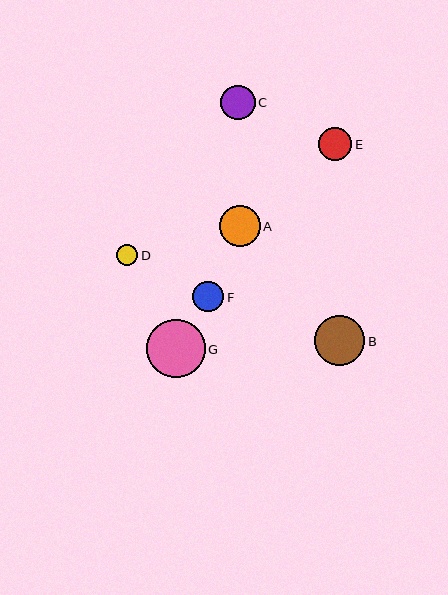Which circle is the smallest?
Circle D is the smallest with a size of approximately 21 pixels.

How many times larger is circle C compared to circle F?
Circle C is approximately 1.1 times the size of circle F.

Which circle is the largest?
Circle G is the largest with a size of approximately 58 pixels.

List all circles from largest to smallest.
From largest to smallest: G, B, A, C, E, F, D.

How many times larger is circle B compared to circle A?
Circle B is approximately 1.2 times the size of circle A.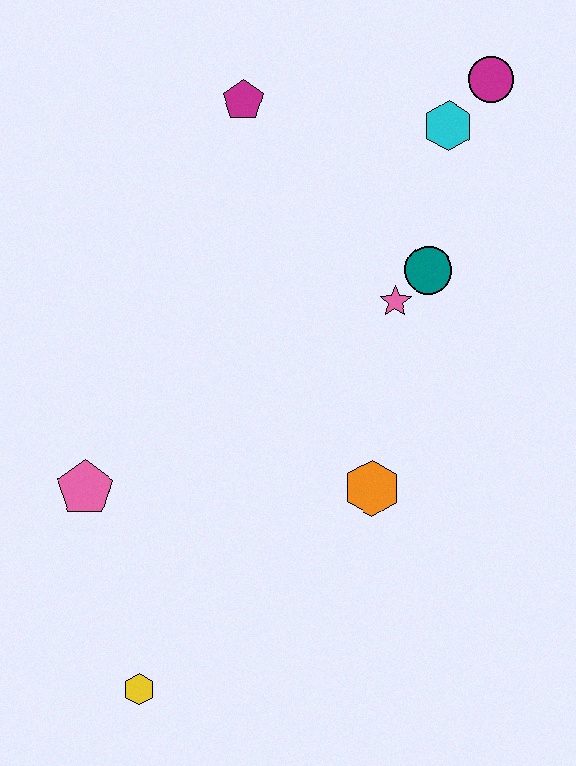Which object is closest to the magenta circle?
The cyan hexagon is closest to the magenta circle.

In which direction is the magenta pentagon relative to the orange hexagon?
The magenta pentagon is above the orange hexagon.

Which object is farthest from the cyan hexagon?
The yellow hexagon is farthest from the cyan hexagon.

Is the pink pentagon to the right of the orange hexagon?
No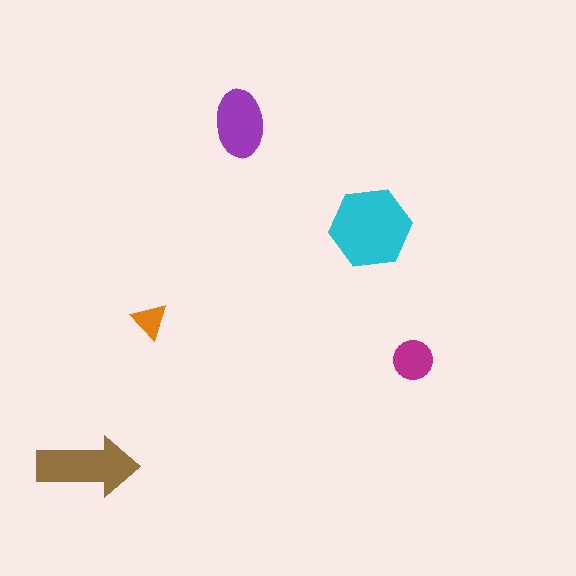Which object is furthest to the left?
The brown arrow is leftmost.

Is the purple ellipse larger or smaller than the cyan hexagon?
Smaller.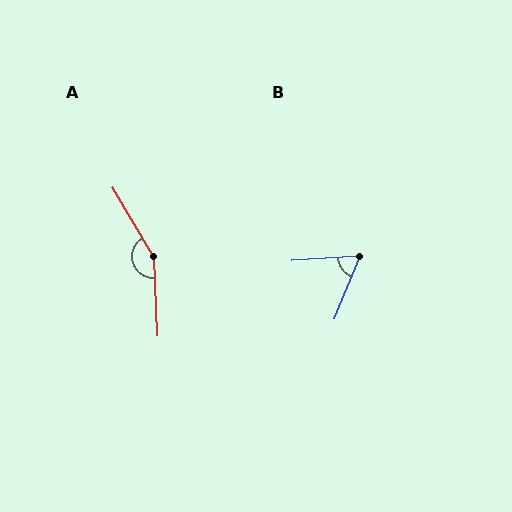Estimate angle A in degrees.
Approximately 152 degrees.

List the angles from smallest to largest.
B (63°), A (152°).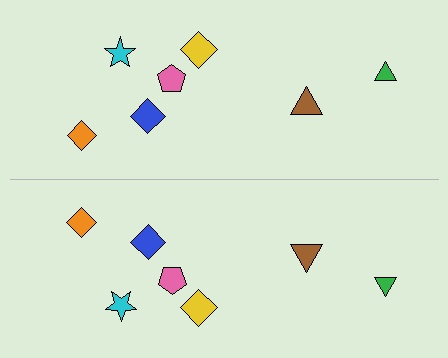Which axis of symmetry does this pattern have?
The pattern has a horizontal axis of symmetry running through the center of the image.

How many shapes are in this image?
There are 14 shapes in this image.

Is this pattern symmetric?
Yes, this pattern has bilateral (reflection) symmetry.